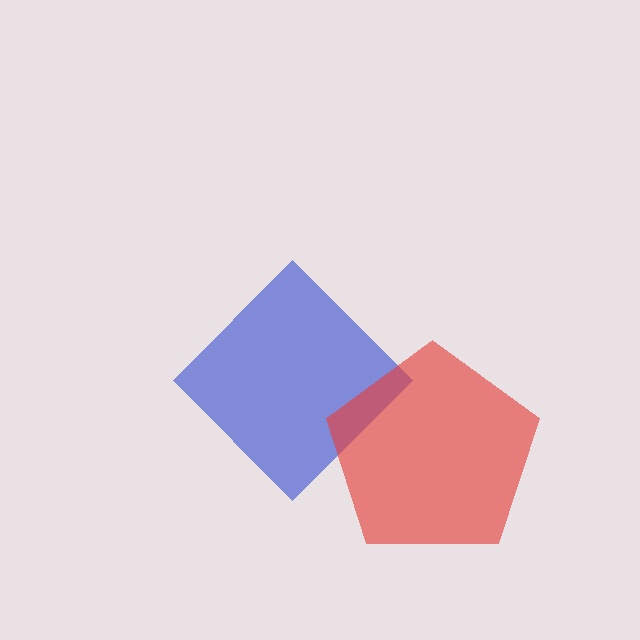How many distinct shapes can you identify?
There are 2 distinct shapes: a blue diamond, a red pentagon.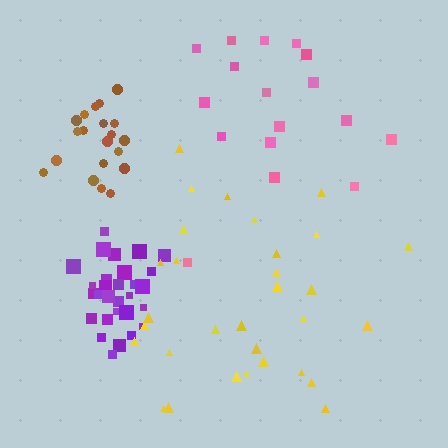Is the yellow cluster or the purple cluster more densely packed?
Purple.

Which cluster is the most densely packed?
Purple.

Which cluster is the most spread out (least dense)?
Pink.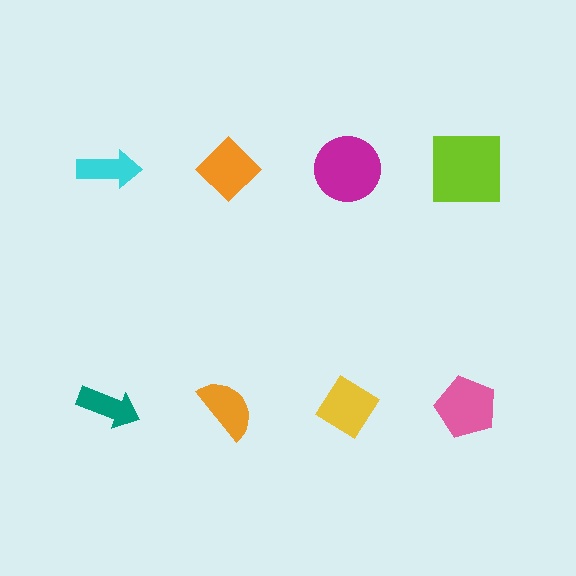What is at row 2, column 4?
A pink pentagon.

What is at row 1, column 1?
A cyan arrow.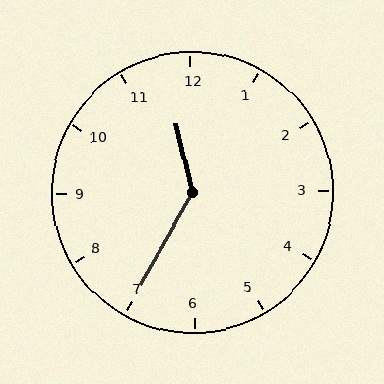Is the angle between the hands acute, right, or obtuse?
It is obtuse.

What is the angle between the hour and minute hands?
Approximately 138 degrees.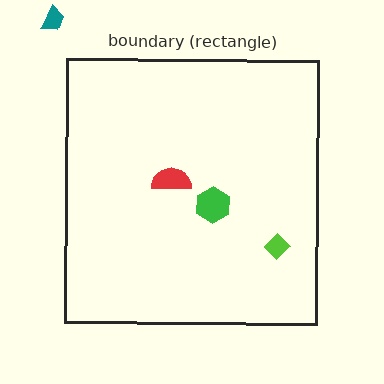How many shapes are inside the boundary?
3 inside, 1 outside.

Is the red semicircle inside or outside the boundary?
Inside.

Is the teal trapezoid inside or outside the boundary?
Outside.